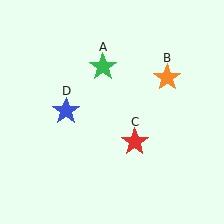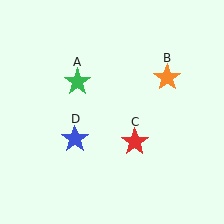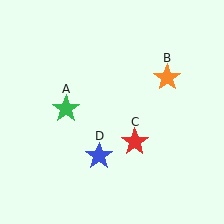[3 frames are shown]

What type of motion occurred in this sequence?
The green star (object A), blue star (object D) rotated counterclockwise around the center of the scene.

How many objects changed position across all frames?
2 objects changed position: green star (object A), blue star (object D).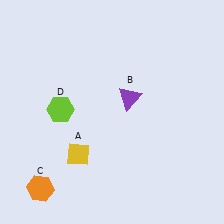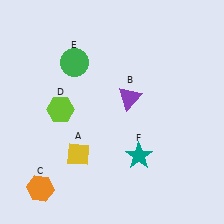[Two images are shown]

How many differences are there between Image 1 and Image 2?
There are 2 differences between the two images.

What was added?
A green circle (E), a teal star (F) were added in Image 2.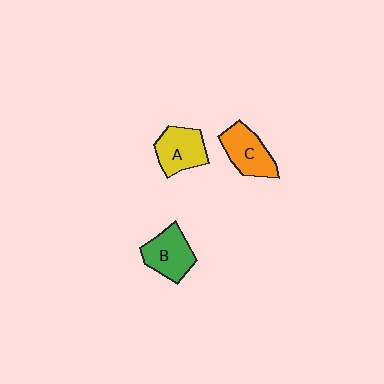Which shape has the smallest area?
Shape A (yellow).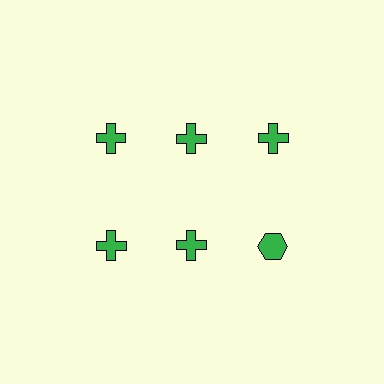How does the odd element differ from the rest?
It has a different shape: hexagon instead of cross.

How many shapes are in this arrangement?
There are 6 shapes arranged in a grid pattern.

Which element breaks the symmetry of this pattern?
The green hexagon in the second row, center column breaks the symmetry. All other shapes are green crosses.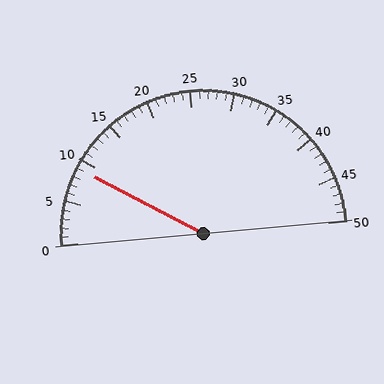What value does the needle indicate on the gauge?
The needle indicates approximately 9.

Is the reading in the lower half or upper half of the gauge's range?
The reading is in the lower half of the range (0 to 50).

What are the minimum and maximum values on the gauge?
The gauge ranges from 0 to 50.